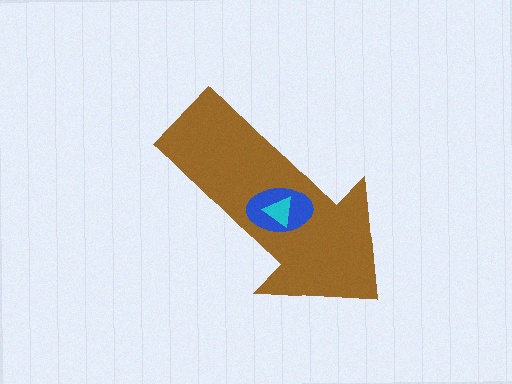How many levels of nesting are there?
3.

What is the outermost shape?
The brown arrow.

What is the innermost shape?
The cyan triangle.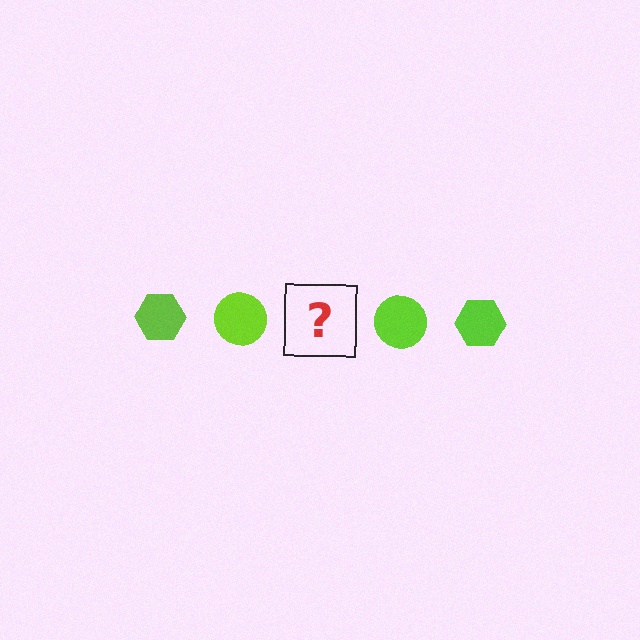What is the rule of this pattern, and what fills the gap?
The rule is that the pattern cycles through hexagon, circle shapes in lime. The gap should be filled with a lime hexagon.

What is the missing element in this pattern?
The missing element is a lime hexagon.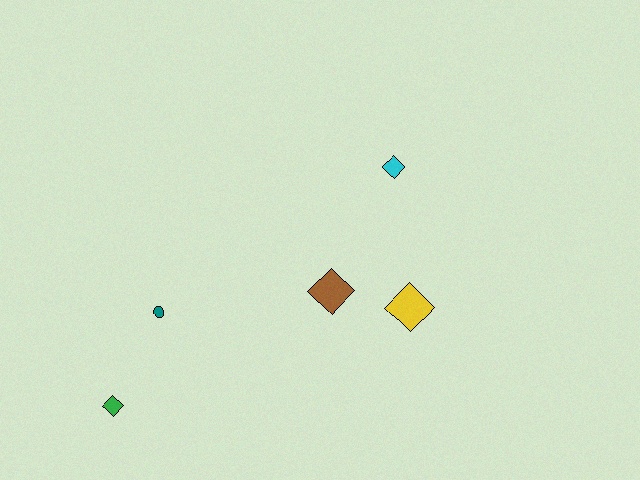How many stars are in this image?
There are no stars.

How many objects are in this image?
There are 5 objects.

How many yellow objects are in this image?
There is 1 yellow object.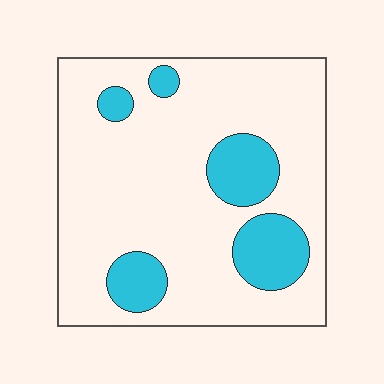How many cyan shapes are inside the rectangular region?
5.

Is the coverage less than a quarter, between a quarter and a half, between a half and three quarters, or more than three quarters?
Less than a quarter.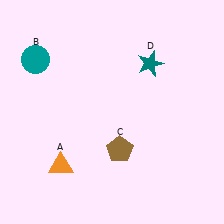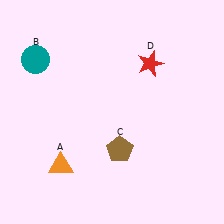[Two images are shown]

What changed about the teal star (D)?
In Image 1, D is teal. In Image 2, it changed to red.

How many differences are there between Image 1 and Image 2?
There is 1 difference between the two images.